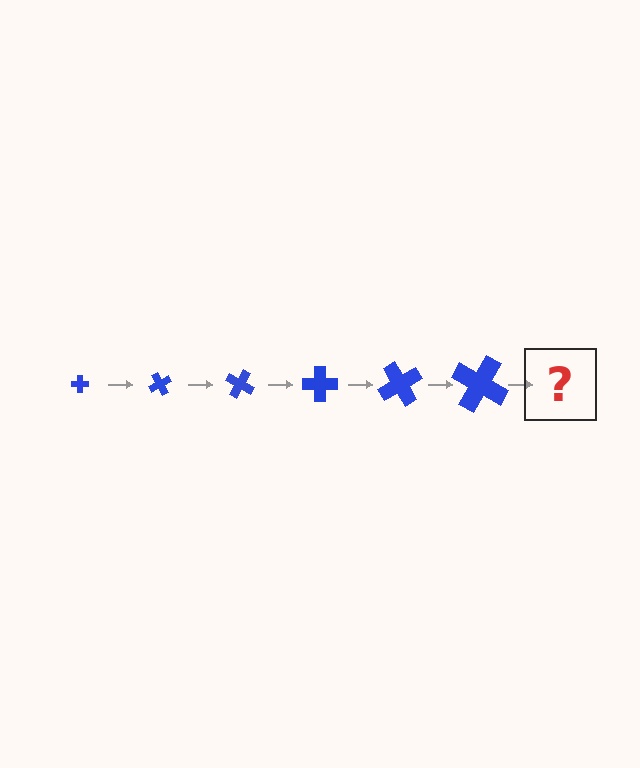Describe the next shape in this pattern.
It should be a cross, larger than the previous one and rotated 360 degrees from the start.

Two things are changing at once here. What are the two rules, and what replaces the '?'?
The two rules are that the cross grows larger each step and it rotates 60 degrees each step. The '?' should be a cross, larger than the previous one and rotated 360 degrees from the start.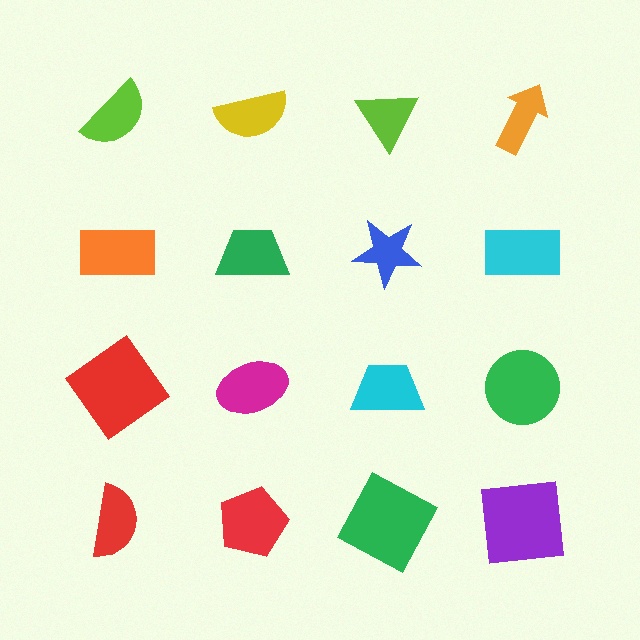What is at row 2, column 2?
A green trapezoid.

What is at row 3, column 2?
A magenta ellipse.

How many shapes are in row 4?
4 shapes.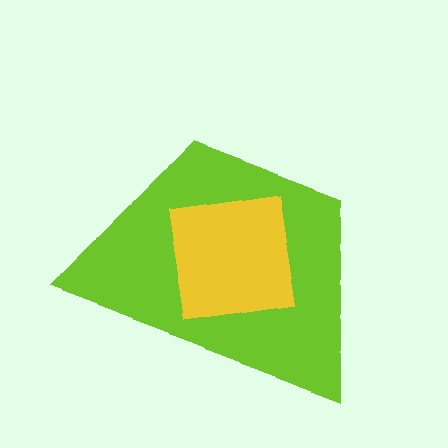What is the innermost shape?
The yellow square.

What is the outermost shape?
The lime trapezoid.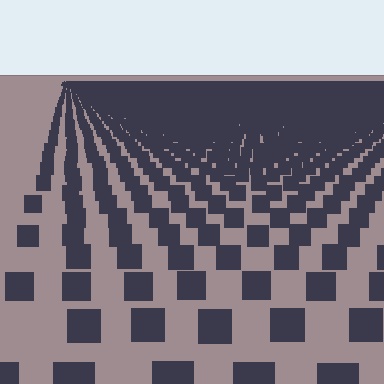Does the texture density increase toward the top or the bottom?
Density increases toward the top.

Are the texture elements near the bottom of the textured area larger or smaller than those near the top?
Larger. Near the bottom, elements are closer to the viewer and appear at a bigger on-screen size.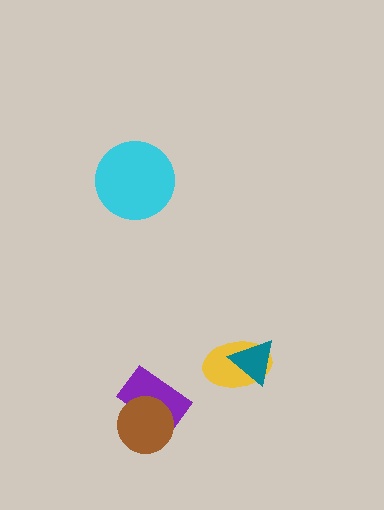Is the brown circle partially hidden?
No, no other shape covers it.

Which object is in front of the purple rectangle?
The brown circle is in front of the purple rectangle.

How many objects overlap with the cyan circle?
0 objects overlap with the cyan circle.